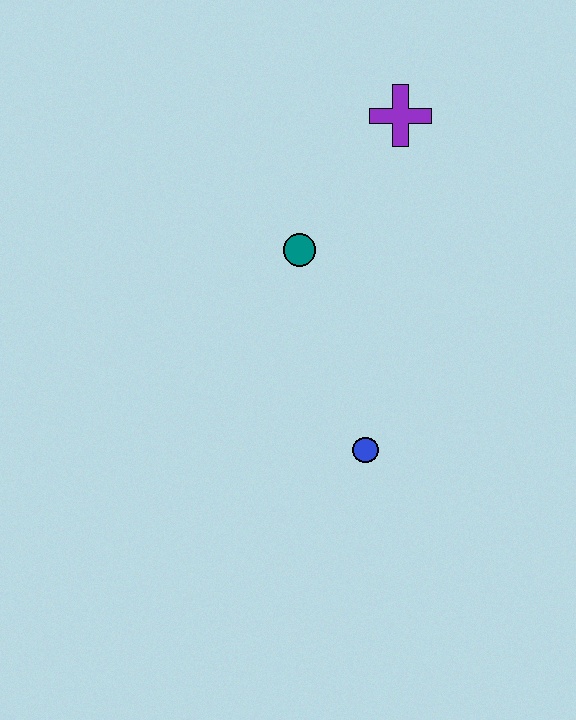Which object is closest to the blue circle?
The teal circle is closest to the blue circle.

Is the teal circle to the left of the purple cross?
Yes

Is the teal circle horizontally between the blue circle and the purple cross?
No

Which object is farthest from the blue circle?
The purple cross is farthest from the blue circle.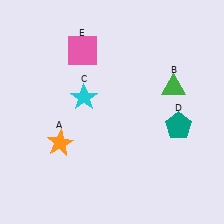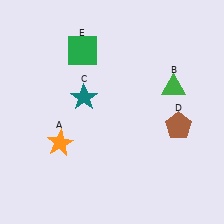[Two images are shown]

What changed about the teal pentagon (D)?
In Image 1, D is teal. In Image 2, it changed to brown.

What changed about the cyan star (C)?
In Image 1, C is cyan. In Image 2, it changed to teal.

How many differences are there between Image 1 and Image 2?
There are 3 differences between the two images.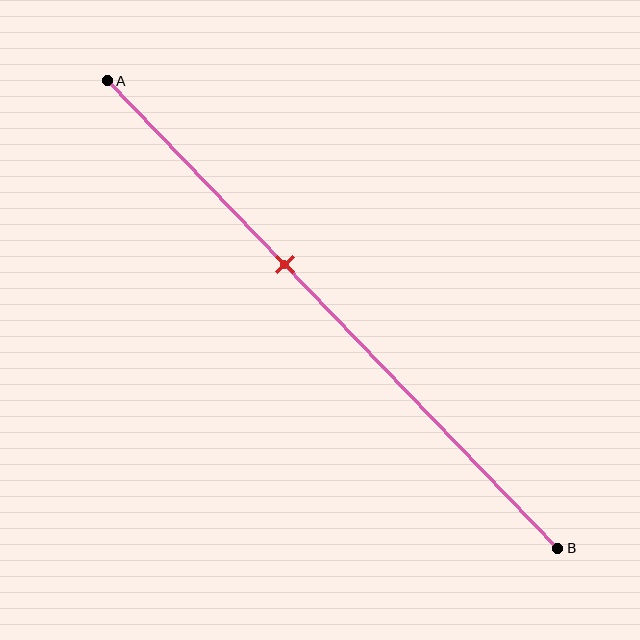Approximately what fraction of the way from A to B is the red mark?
The red mark is approximately 40% of the way from A to B.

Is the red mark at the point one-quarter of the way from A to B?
No, the mark is at about 40% from A, not at the 25% one-quarter point.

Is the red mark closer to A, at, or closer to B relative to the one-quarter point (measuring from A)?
The red mark is closer to point B than the one-quarter point of segment AB.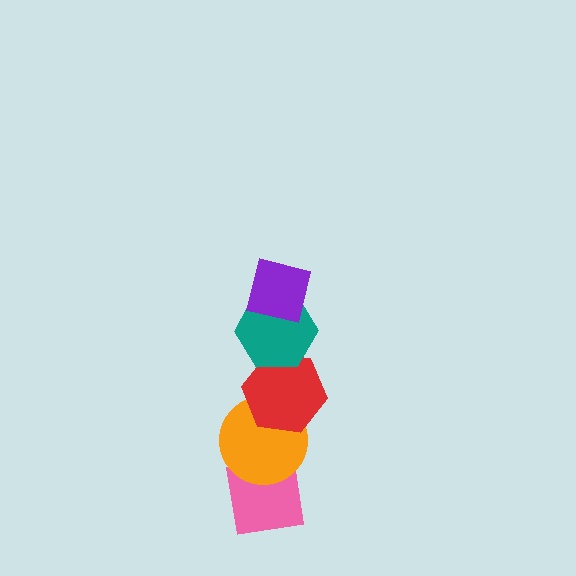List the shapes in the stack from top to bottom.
From top to bottom: the purple square, the teal hexagon, the red hexagon, the orange circle, the pink square.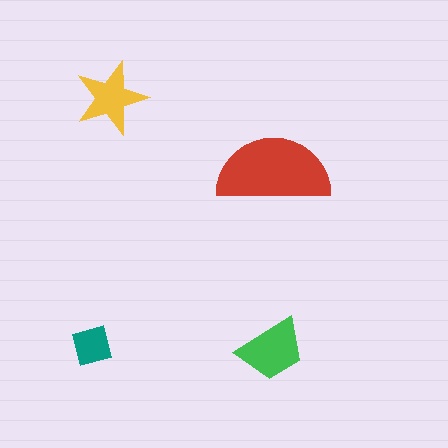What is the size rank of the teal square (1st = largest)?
4th.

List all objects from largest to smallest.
The red semicircle, the green trapezoid, the yellow star, the teal square.